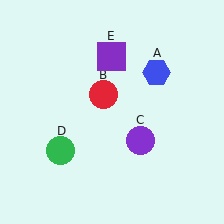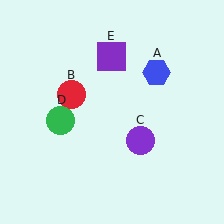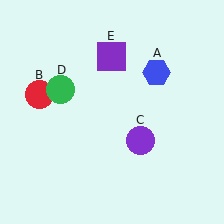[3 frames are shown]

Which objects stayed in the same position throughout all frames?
Blue hexagon (object A) and purple circle (object C) and purple square (object E) remained stationary.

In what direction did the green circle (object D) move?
The green circle (object D) moved up.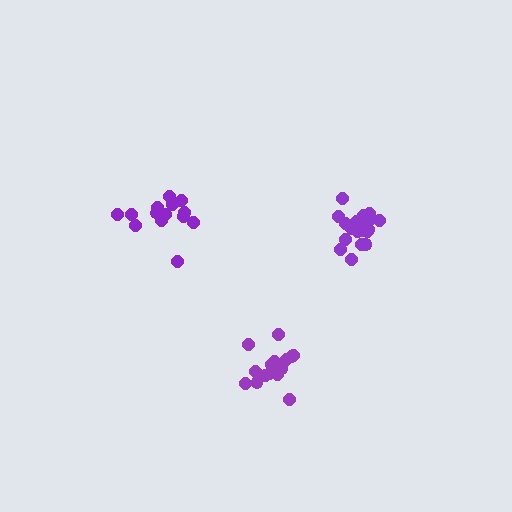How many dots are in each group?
Group 1: 15 dots, Group 2: 17 dots, Group 3: 19 dots (51 total).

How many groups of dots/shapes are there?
There are 3 groups.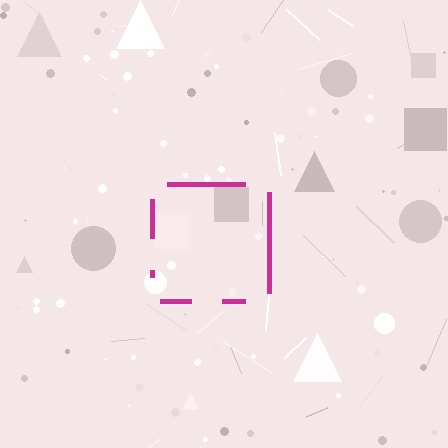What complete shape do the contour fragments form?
The contour fragments form a square.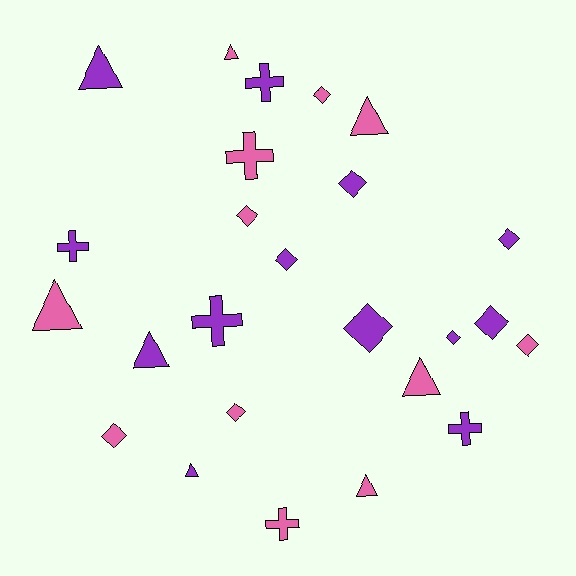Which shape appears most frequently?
Diamond, with 11 objects.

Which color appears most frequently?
Purple, with 13 objects.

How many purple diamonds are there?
There are 6 purple diamonds.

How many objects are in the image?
There are 25 objects.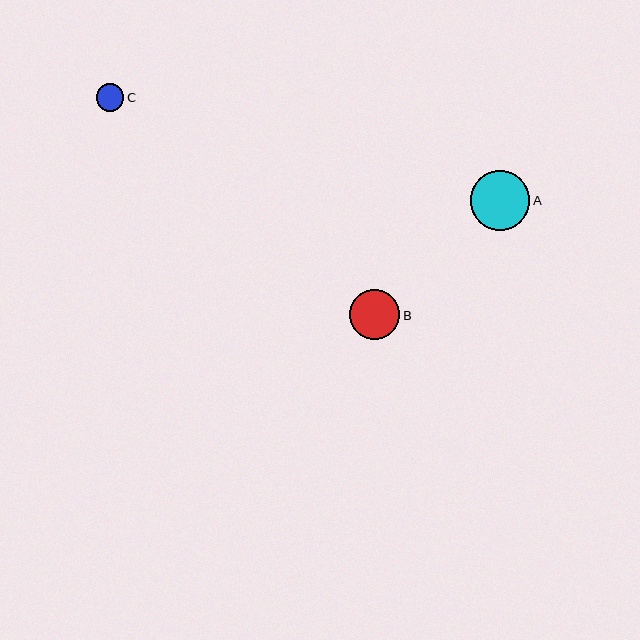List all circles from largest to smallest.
From largest to smallest: A, B, C.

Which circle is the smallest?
Circle C is the smallest with a size of approximately 27 pixels.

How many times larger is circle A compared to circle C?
Circle A is approximately 2.2 times the size of circle C.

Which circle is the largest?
Circle A is the largest with a size of approximately 60 pixels.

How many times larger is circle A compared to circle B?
Circle A is approximately 1.2 times the size of circle B.